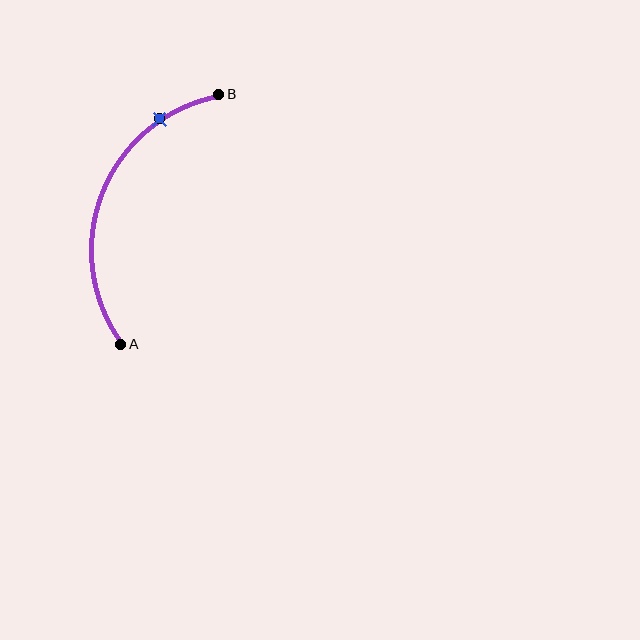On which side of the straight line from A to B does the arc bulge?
The arc bulges to the left of the straight line connecting A and B.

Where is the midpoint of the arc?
The arc midpoint is the point on the curve farthest from the straight line joining A and B. It sits to the left of that line.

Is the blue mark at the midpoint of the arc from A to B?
No. The blue mark lies on the arc but is closer to endpoint B. The arc midpoint would be at the point on the curve equidistant along the arc from both A and B.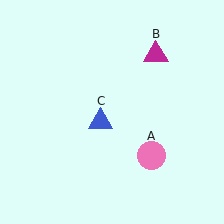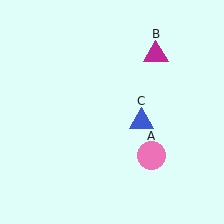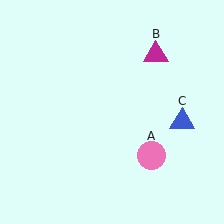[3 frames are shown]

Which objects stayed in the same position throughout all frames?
Pink circle (object A) and magenta triangle (object B) remained stationary.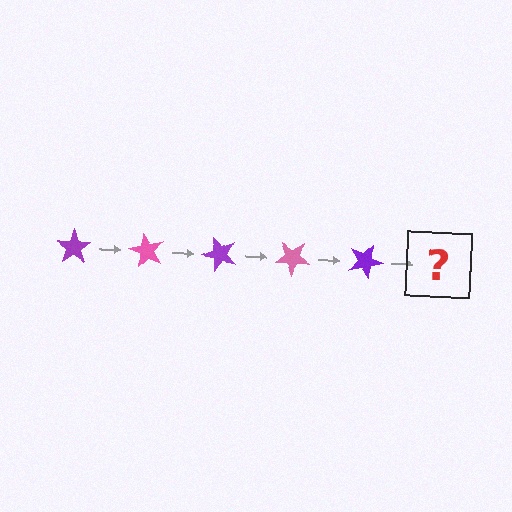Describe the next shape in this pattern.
It should be a pink star, rotated 300 degrees from the start.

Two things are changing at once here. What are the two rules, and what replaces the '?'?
The two rules are that it rotates 60 degrees each step and the color cycles through purple and pink. The '?' should be a pink star, rotated 300 degrees from the start.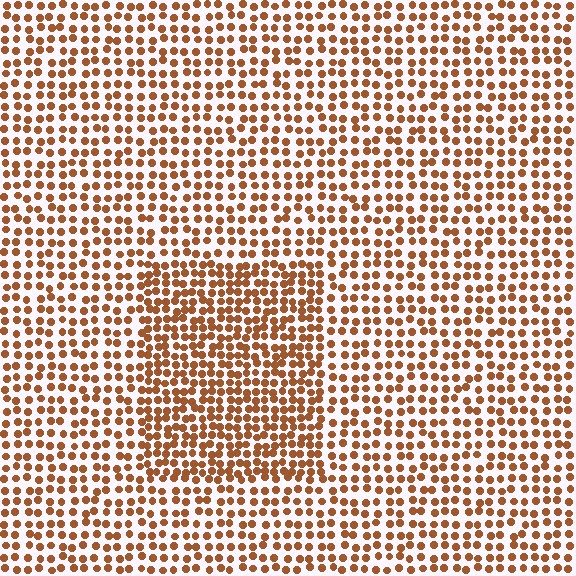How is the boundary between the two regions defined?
The boundary is defined by a change in element density (approximately 1.6x ratio). All elements are the same color, size, and shape.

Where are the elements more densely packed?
The elements are more densely packed inside the rectangle boundary.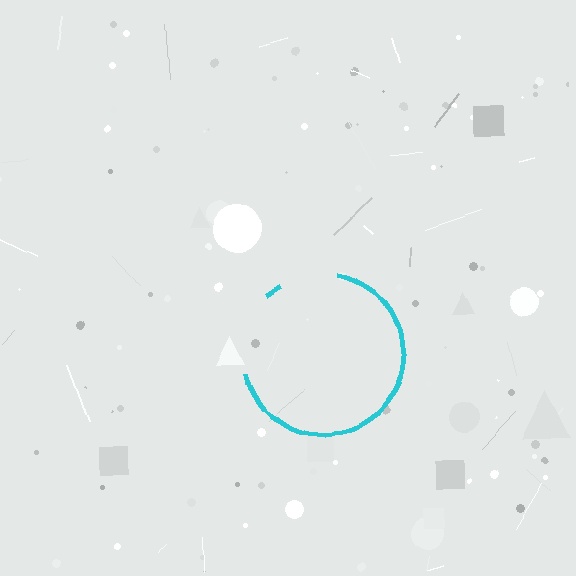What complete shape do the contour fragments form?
The contour fragments form a circle.